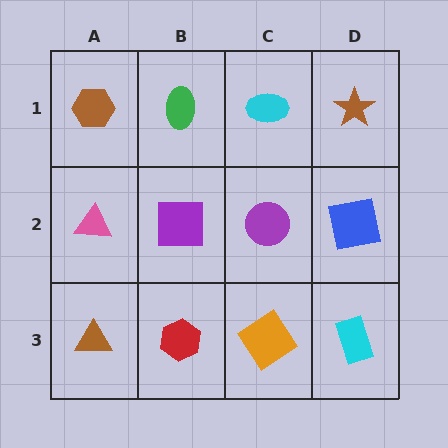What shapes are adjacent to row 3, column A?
A pink triangle (row 2, column A), a red hexagon (row 3, column B).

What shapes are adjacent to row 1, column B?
A purple square (row 2, column B), a brown hexagon (row 1, column A), a cyan ellipse (row 1, column C).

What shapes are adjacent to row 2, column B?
A green ellipse (row 1, column B), a red hexagon (row 3, column B), a pink triangle (row 2, column A), a purple circle (row 2, column C).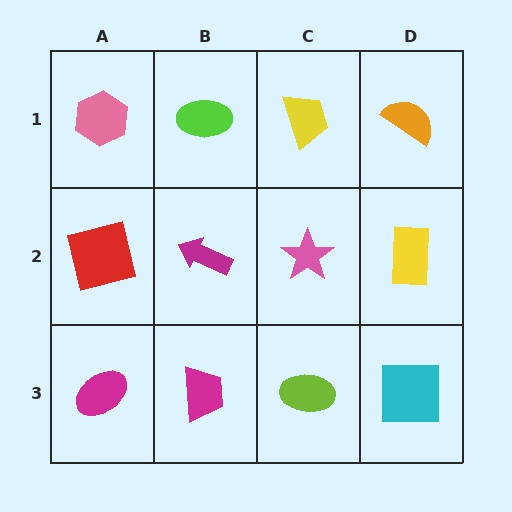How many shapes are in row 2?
4 shapes.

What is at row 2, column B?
A magenta arrow.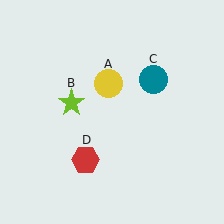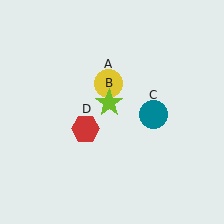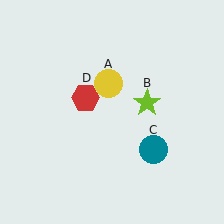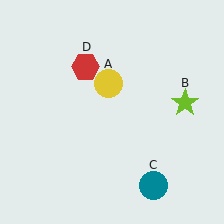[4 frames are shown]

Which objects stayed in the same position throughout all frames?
Yellow circle (object A) remained stationary.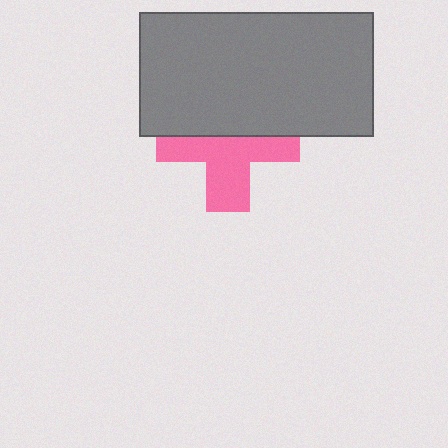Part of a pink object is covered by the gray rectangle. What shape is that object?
It is a cross.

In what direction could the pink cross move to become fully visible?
The pink cross could move down. That would shift it out from behind the gray rectangle entirely.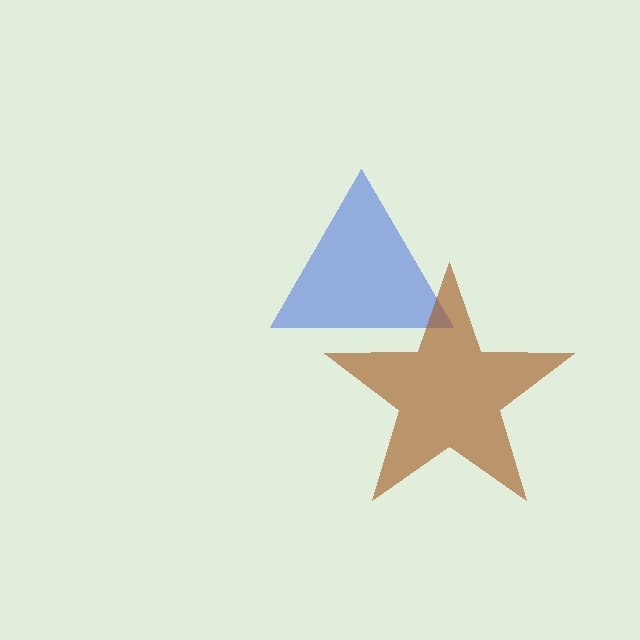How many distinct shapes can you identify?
There are 2 distinct shapes: a blue triangle, a brown star.